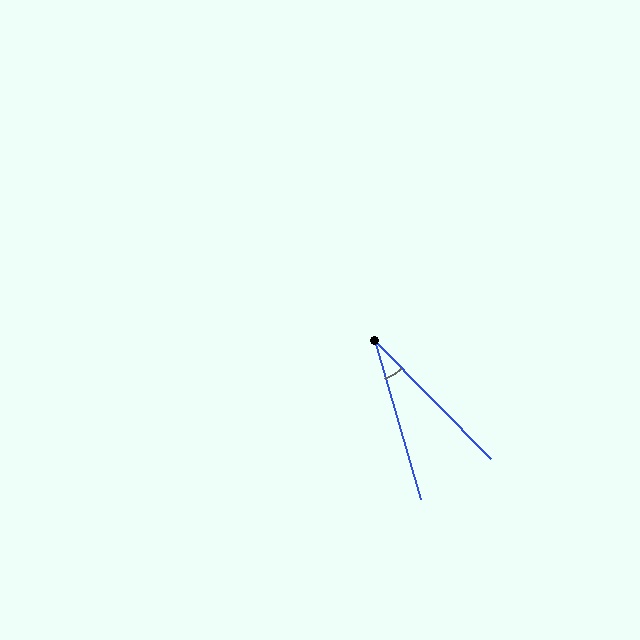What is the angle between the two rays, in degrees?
Approximately 29 degrees.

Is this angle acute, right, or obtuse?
It is acute.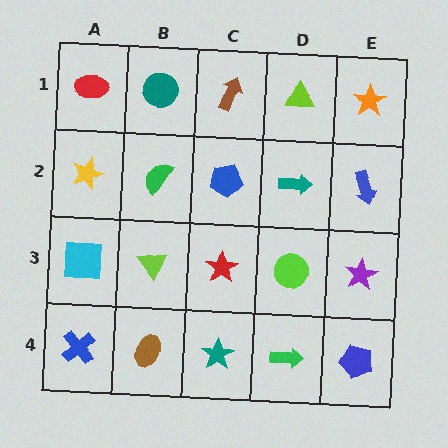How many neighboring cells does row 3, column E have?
3.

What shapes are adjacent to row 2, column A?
A red ellipse (row 1, column A), a cyan square (row 3, column A), a green semicircle (row 2, column B).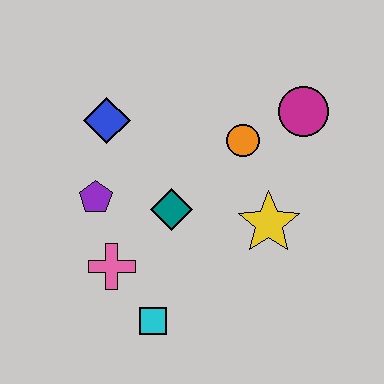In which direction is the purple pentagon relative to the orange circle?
The purple pentagon is to the left of the orange circle.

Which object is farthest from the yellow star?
The blue diamond is farthest from the yellow star.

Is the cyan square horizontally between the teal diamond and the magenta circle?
No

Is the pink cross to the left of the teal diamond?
Yes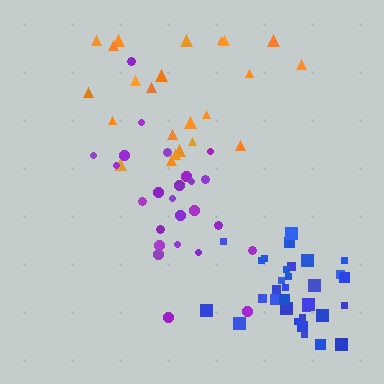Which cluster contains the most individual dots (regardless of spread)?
Blue (32).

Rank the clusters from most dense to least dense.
blue, purple, orange.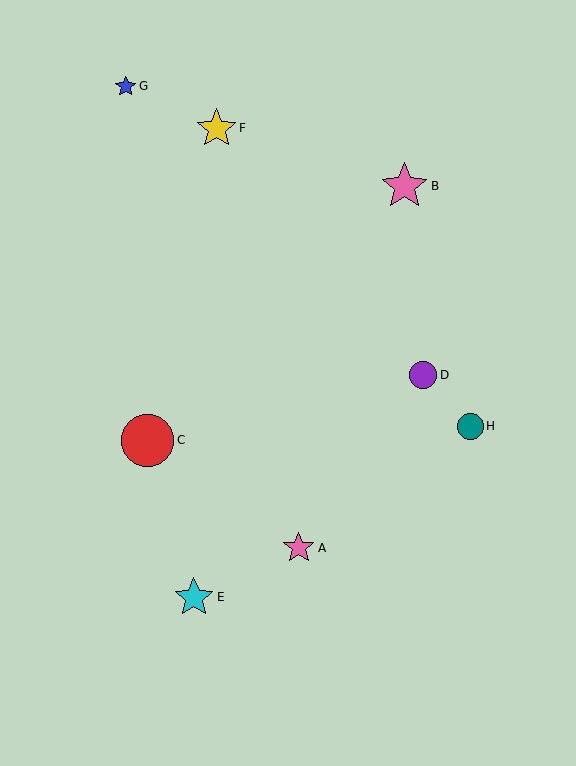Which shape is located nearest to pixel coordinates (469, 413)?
The teal circle (labeled H) at (470, 426) is nearest to that location.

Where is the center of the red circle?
The center of the red circle is at (147, 440).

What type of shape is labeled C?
Shape C is a red circle.